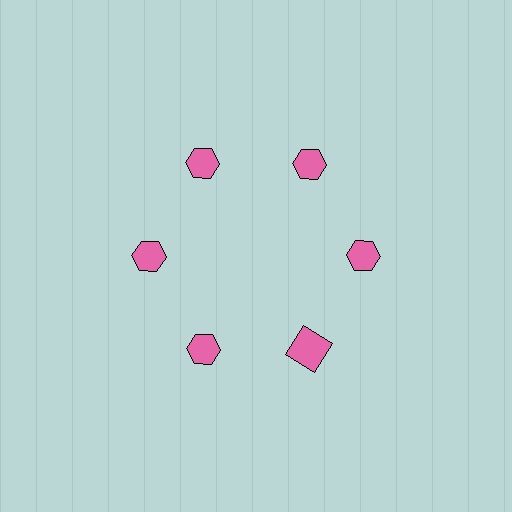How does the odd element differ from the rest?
It has a different shape: square instead of hexagon.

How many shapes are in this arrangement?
There are 6 shapes arranged in a ring pattern.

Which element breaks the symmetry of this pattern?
The pink square at roughly the 5 o'clock position breaks the symmetry. All other shapes are pink hexagons.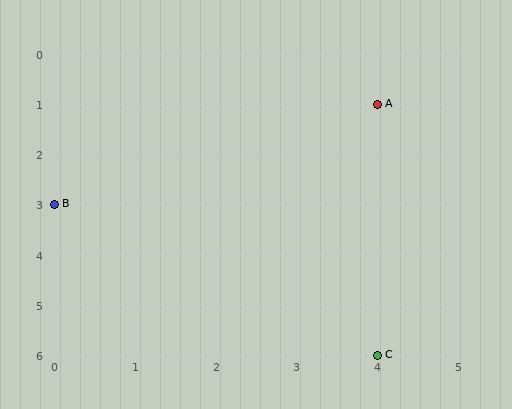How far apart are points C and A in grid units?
Points C and A are 5 rows apart.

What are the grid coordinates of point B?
Point B is at grid coordinates (0, 3).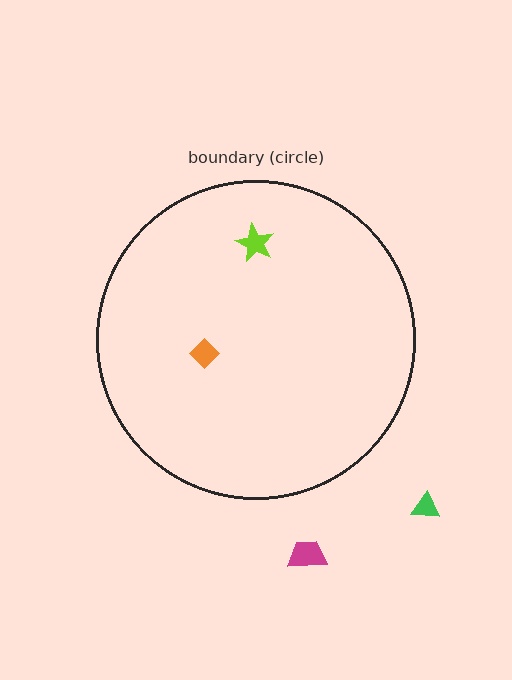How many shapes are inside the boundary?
2 inside, 2 outside.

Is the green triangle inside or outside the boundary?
Outside.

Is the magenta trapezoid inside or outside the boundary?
Outside.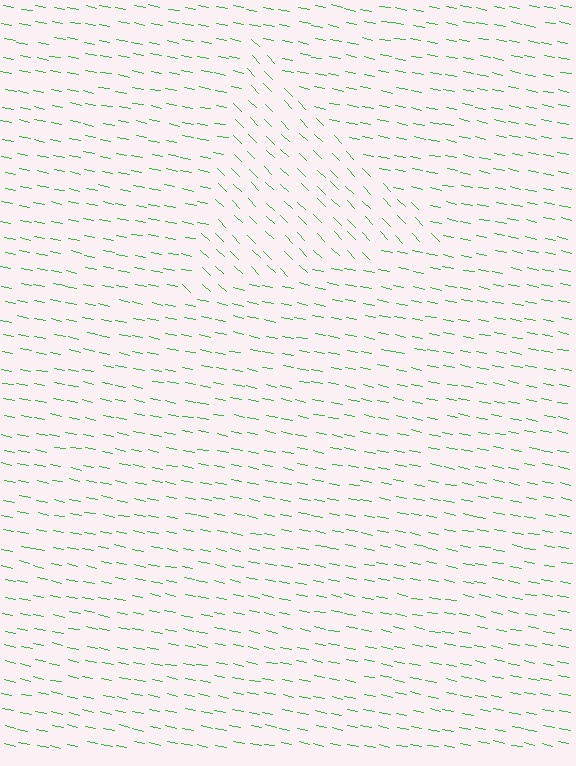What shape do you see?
I see a triangle.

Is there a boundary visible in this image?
Yes, there is a texture boundary formed by a change in line orientation.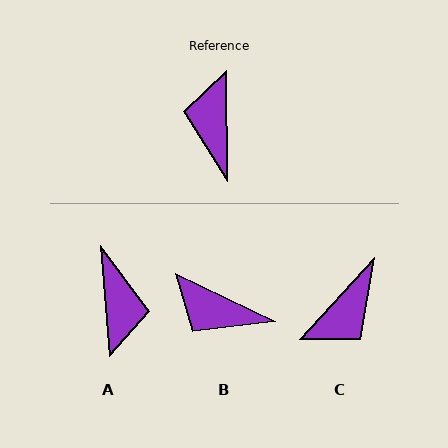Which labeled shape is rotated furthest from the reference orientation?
A, about 176 degrees away.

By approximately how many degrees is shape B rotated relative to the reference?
Approximately 64 degrees counter-clockwise.